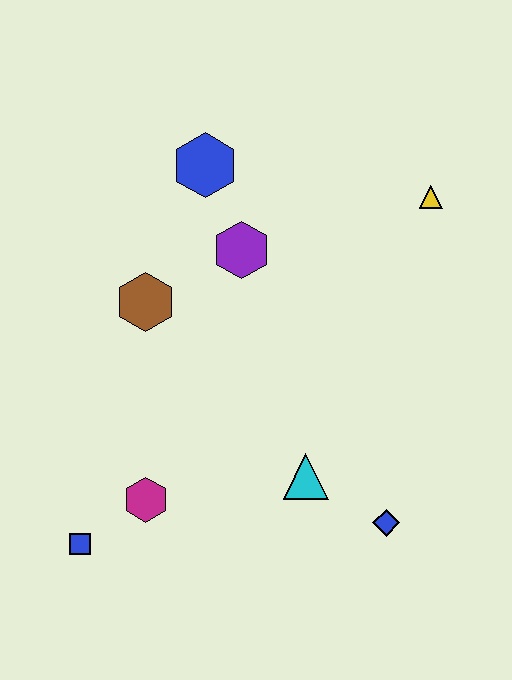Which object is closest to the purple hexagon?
The blue hexagon is closest to the purple hexagon.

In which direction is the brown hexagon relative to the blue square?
The brown hexagon is above the blue square.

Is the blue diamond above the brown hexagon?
No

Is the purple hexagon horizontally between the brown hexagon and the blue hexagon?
No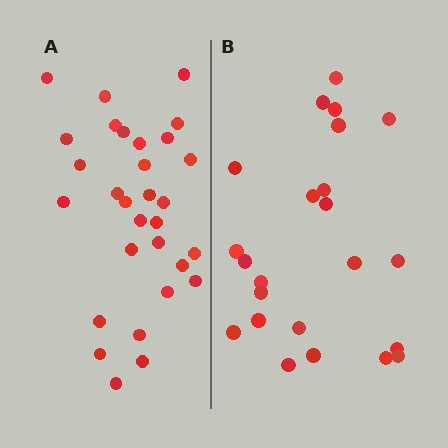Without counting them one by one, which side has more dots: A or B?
Region A (the left region) has more dots.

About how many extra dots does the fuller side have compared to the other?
Region A has roughly 8 or so more dots than region B.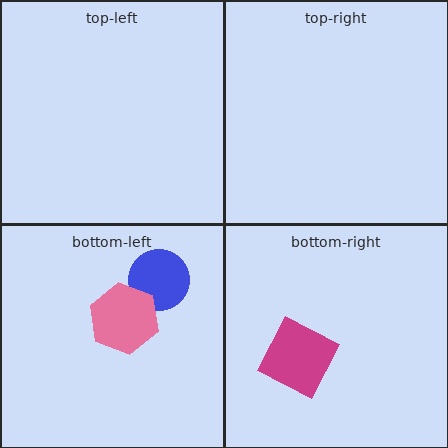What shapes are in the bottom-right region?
The magenta square.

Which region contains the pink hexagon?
The bottom-left region.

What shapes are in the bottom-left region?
The blue circle, the pink hexagon.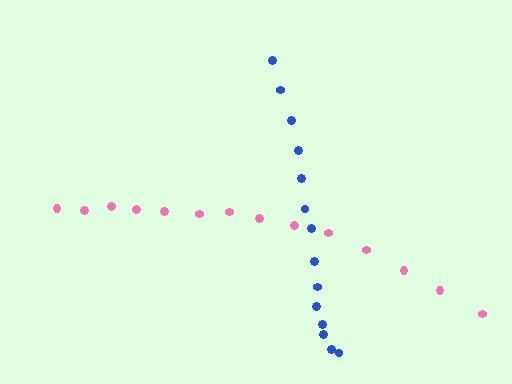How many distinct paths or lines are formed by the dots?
There are 2 distinct paths.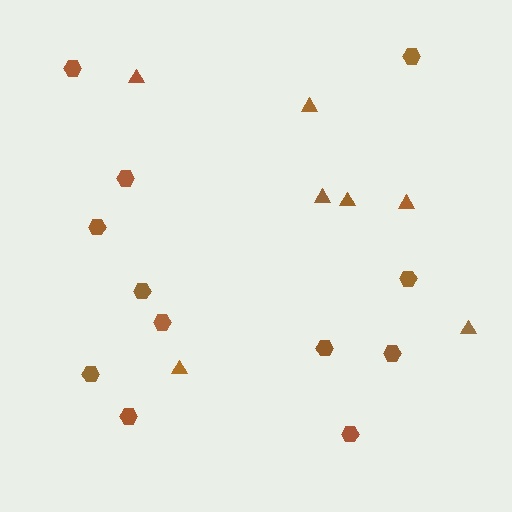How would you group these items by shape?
There are 2 groups: one group of hexagons (12) and one group of triangles (7).